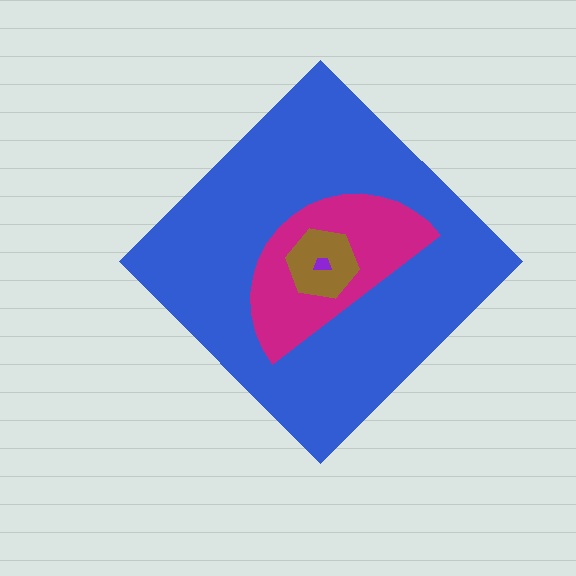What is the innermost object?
The purple trapezoid.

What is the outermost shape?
The blue diamond.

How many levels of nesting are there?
4.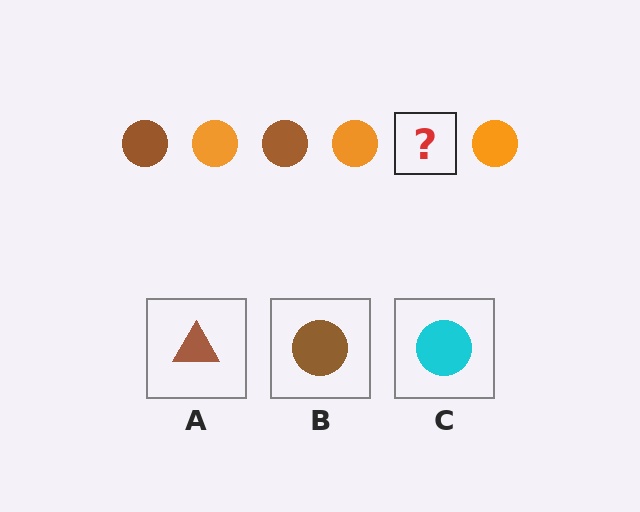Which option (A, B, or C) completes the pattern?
B.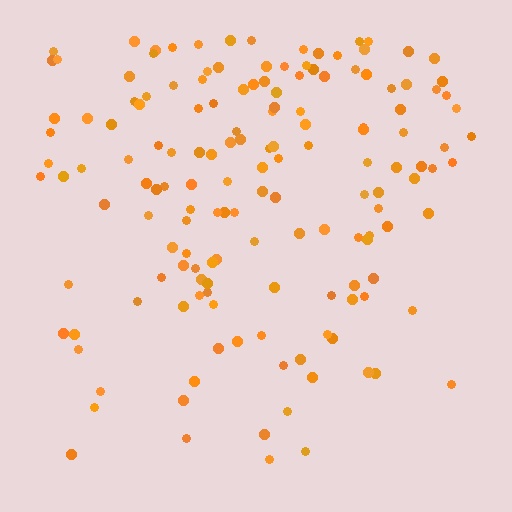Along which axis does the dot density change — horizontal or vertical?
Vertical.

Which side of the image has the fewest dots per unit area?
The bottom.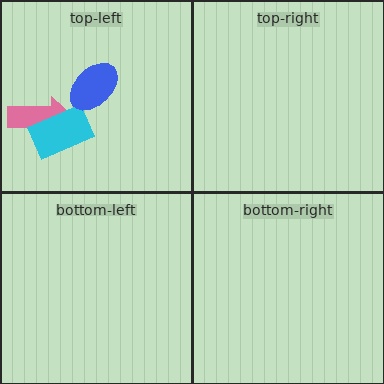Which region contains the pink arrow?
The top-left region.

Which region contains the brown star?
The top-left region.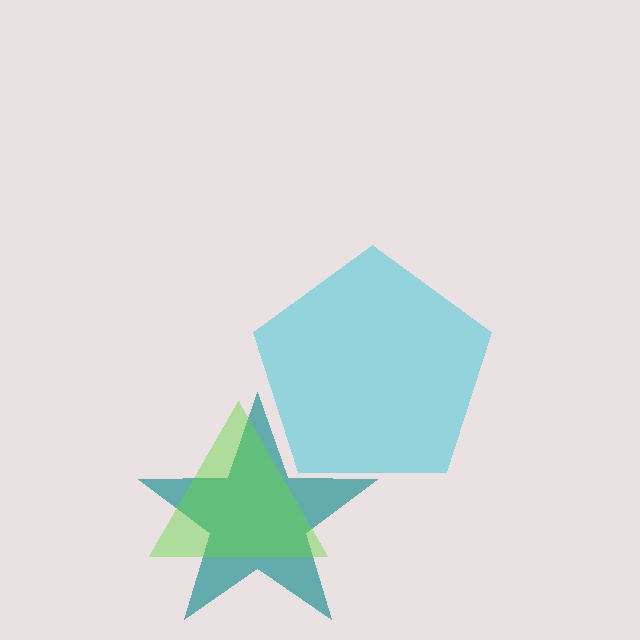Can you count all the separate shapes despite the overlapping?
Yes, there are 3 separate shapes.